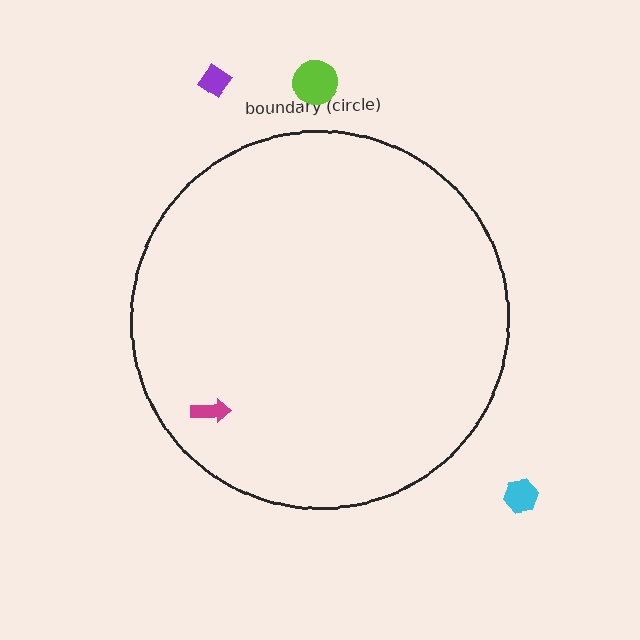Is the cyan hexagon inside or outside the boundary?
Outside.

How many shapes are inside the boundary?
1 inside, 3 outside.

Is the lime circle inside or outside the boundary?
Outside.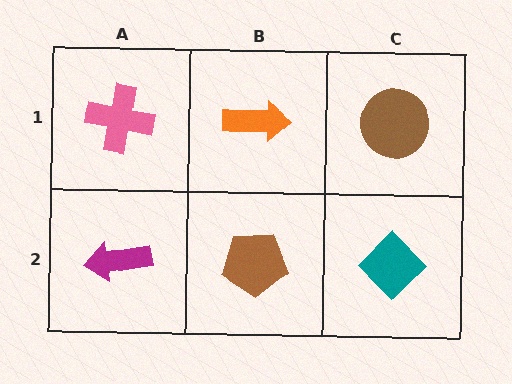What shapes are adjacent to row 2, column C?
A brown circle (row 1, column C), a brown pentagon (row 2, column B).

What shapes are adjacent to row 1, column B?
A brown pentagon (row 2, column B), a pink cross (row 1, column A), a brown circle (row 1, column C).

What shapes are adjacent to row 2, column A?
A pink cross (row 1, column A), a brown pentagon (row 2, column B).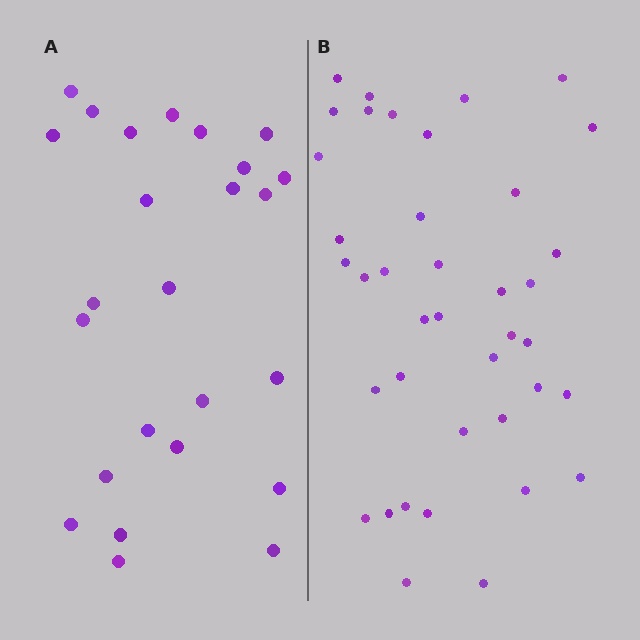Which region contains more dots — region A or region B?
Region B (the right region) has more dots.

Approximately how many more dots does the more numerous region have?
Region B has approximately 15 more dots than region A.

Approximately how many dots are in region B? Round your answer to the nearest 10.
About 40 dots. (The exact count is 39, which rounds to 40.)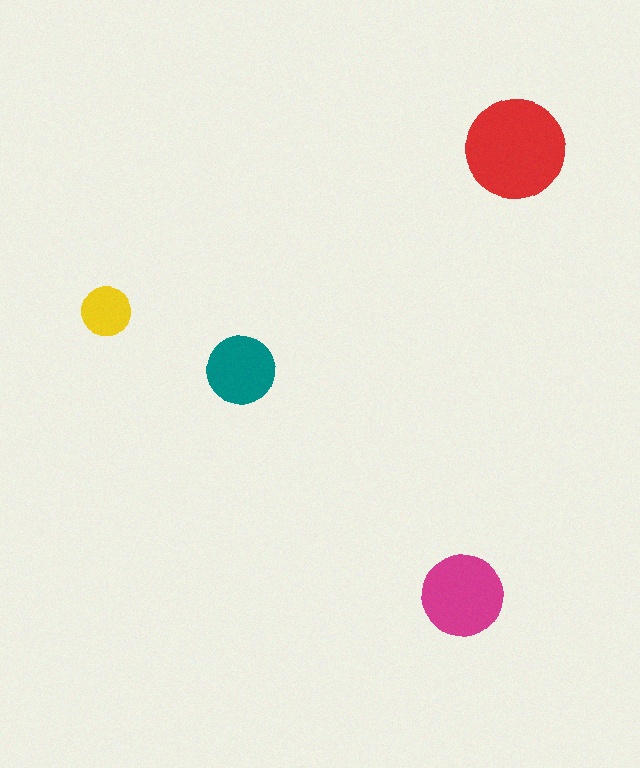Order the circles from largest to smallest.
the red one, the magenta one, the teal one, the yellow one.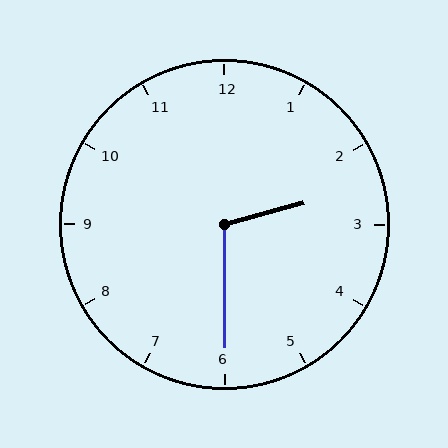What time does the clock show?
2:30.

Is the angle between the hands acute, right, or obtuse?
It is obtuse.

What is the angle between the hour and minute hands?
Approximately 105 degrees.